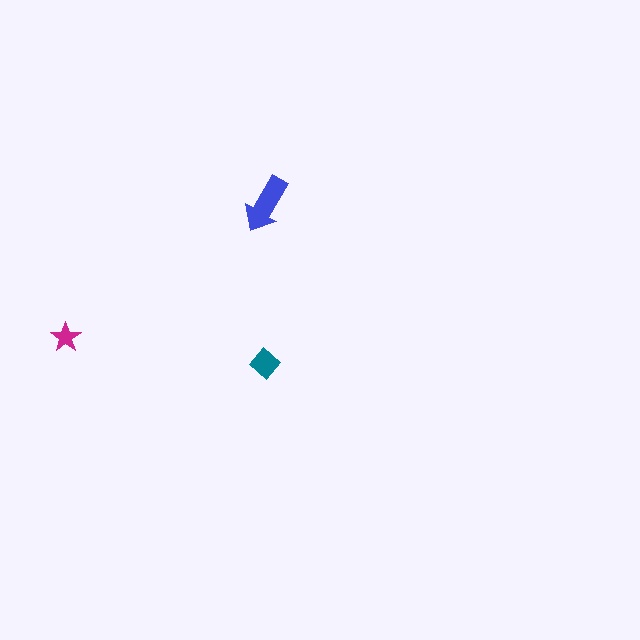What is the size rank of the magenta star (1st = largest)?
3rd.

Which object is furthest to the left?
The magenta star is leftmost.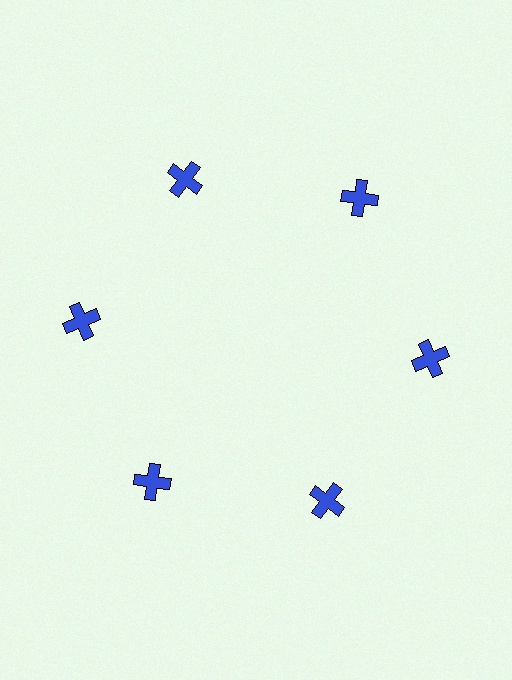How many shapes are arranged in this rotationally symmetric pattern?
There are 6 shapes, arranged in 6 groups of 1.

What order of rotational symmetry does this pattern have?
This pattern has 6-fold rotational symmetry.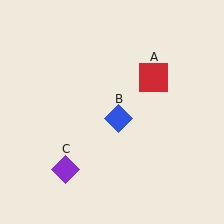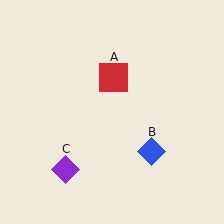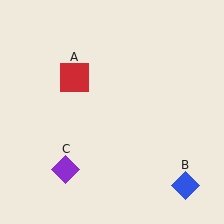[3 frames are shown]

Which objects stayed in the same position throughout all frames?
Purple diamond (object C) remained stationary.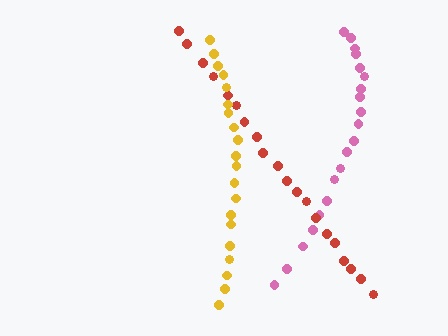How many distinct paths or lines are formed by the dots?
There are 3 distinct paths.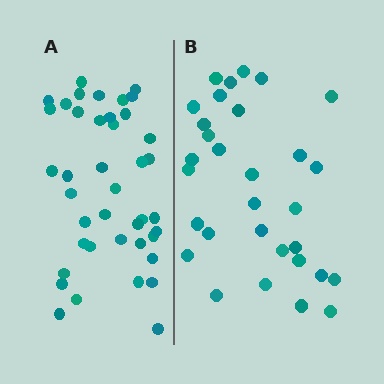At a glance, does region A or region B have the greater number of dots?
Region A (the left region) has more dots.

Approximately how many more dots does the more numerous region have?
Region A has roughly 10 or so more dots than region B.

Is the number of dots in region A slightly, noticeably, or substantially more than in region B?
Region A has noticeably more, but not dramatically so. The ratio is roughly 1.3 to 1.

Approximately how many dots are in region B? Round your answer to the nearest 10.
About 30 dots. (The exact count is 31, which rounds to 30.)